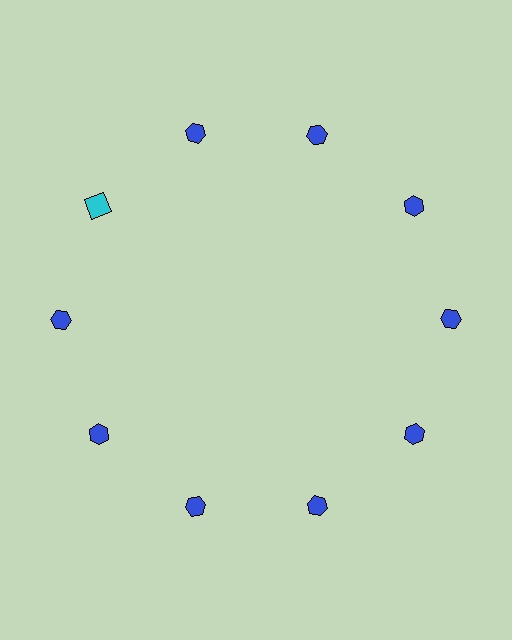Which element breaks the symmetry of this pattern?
The cyan square at roughly the 10 o'clock position breaks the symmetry. All other shapes are blue hexagons.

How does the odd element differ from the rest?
It differs in both color (cyan instead of blue) and shape (square instead of hexagon).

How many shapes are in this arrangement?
There are 10 shapes arranged in a ring pattern.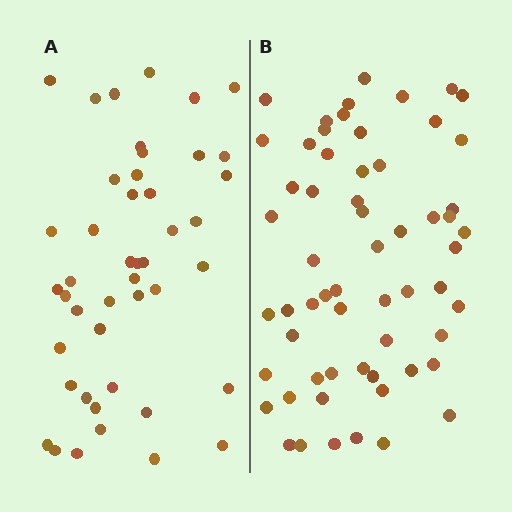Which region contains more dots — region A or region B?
Region B (the right region) has more dots.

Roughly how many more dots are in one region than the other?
Region B has approximately 15 more dots than region A.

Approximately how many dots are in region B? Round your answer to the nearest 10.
About 60 dots.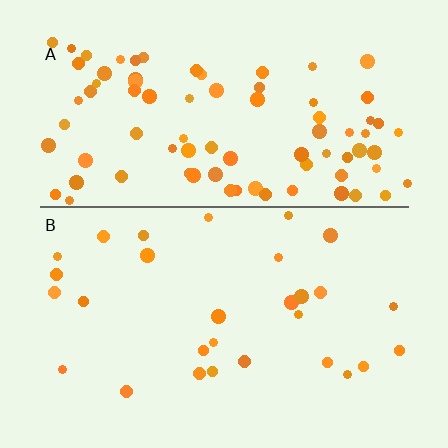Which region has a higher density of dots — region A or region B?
A (the top).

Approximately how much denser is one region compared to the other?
Approximately 2.9× — region A over region B.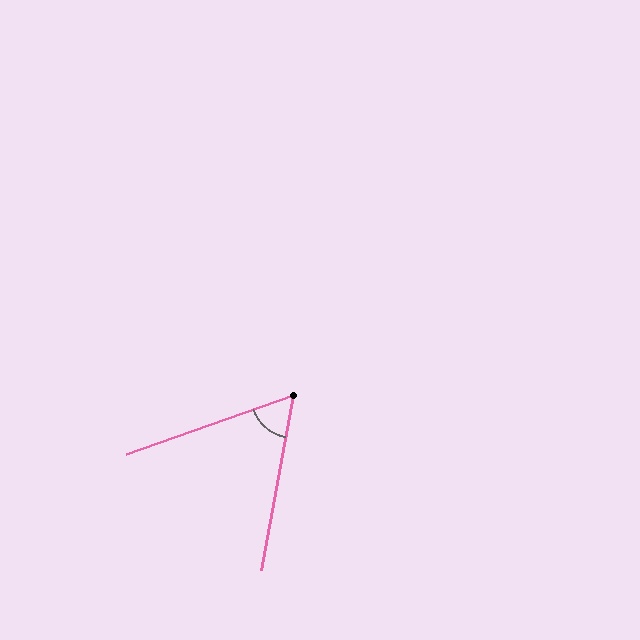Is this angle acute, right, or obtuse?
It is acute.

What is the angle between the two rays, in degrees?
Approximately 60 degrees.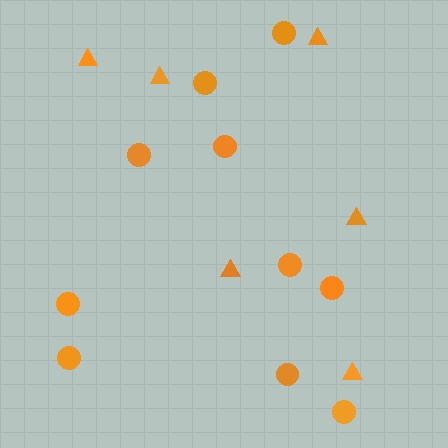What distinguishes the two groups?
There are 2 groups: one group of circles (10) and one group of triangles (6).